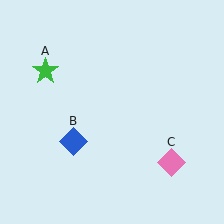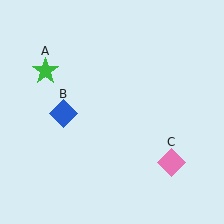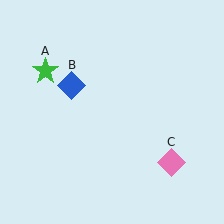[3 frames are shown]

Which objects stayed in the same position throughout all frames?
Green star (object A) and pink diamond (object C) remained stationary.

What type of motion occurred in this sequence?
The blue diamond (object B) rotated clockwise around the center of the scene.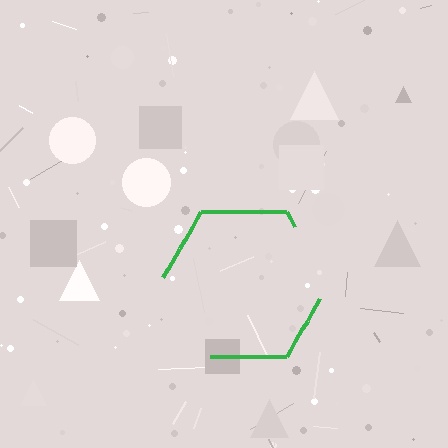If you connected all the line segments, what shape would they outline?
They would outline a hexagon.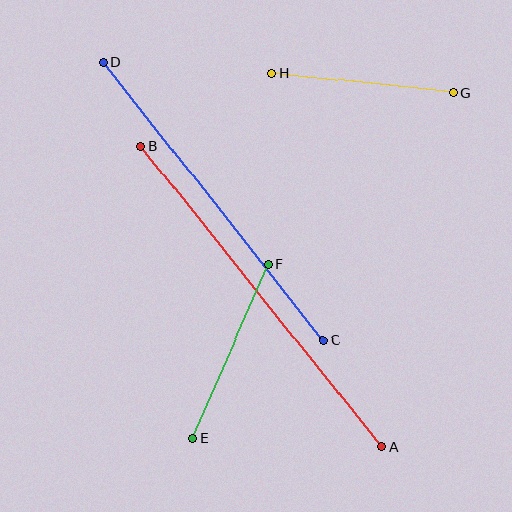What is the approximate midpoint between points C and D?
The midpoint is at approximately (213, 201) pixels.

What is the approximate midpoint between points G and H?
The midpoint is at approximately (362, 83) pixels.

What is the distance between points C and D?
The distance is approximately 354 pixels.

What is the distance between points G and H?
The distance is approximately 183 pixels.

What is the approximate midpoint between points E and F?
The midpoint is at approximately (230, 351) pixels.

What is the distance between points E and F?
The distance is approximately 190 pixels.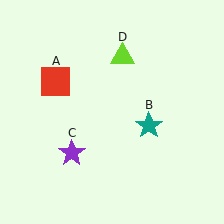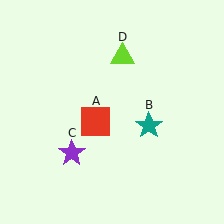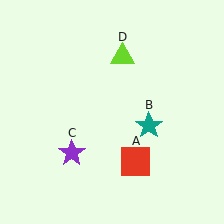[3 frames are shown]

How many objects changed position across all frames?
1 object changed position: red square (object A).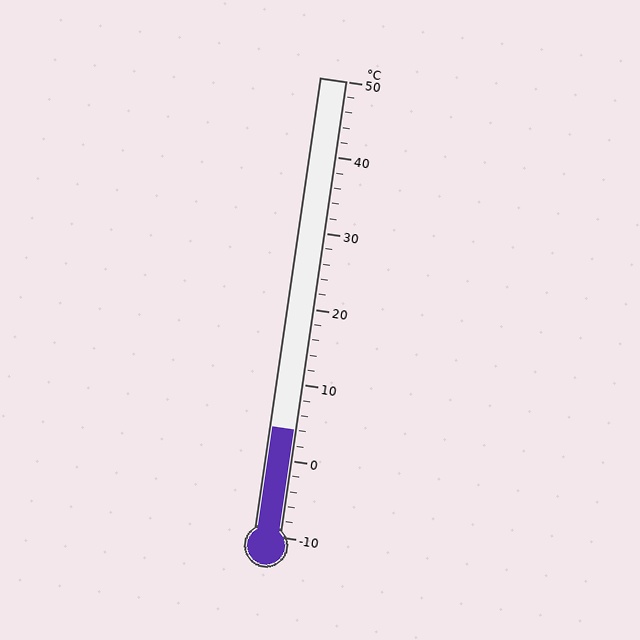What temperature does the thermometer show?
The thermometer shows approximately 4°C.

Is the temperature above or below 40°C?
The temperature is below 40°C.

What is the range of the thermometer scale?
The thermometer scale ranges from -10°C to 50°C.